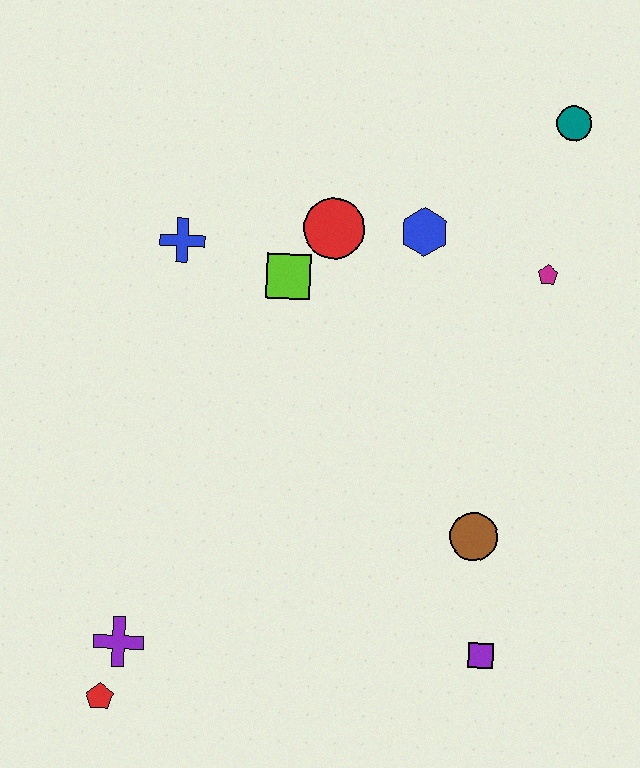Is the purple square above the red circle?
No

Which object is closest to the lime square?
The red circle is closest to the lime square.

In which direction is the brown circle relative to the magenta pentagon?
The brown circle is below the magenta pentagon.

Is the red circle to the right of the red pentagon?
Yes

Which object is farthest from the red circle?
The red pentagon is farthest from the red circle.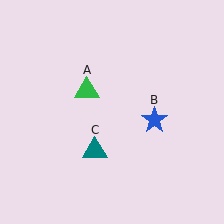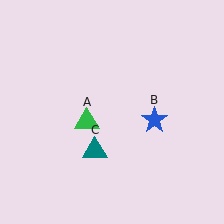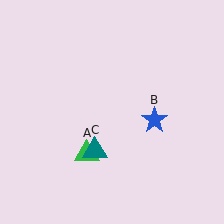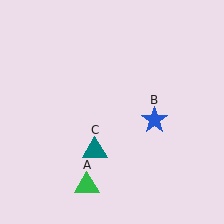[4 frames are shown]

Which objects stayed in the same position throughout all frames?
Blue star (object B) and teal triangle (object C) remained stationary.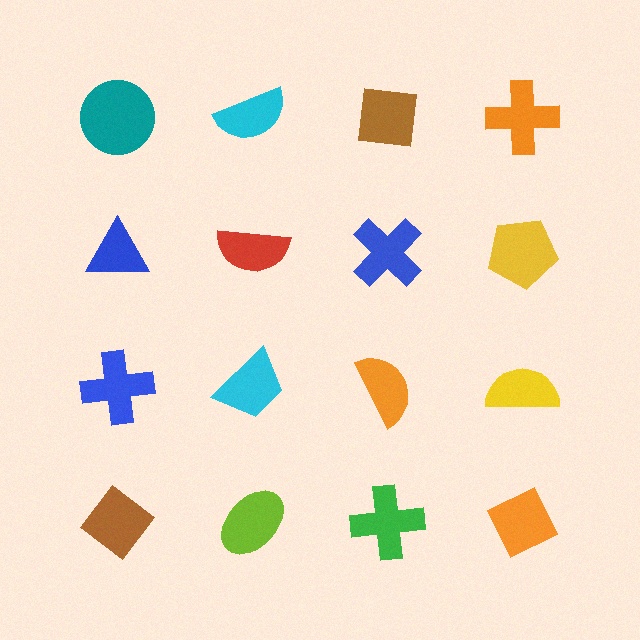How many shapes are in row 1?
4 shapes.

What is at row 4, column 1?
A brown diamond.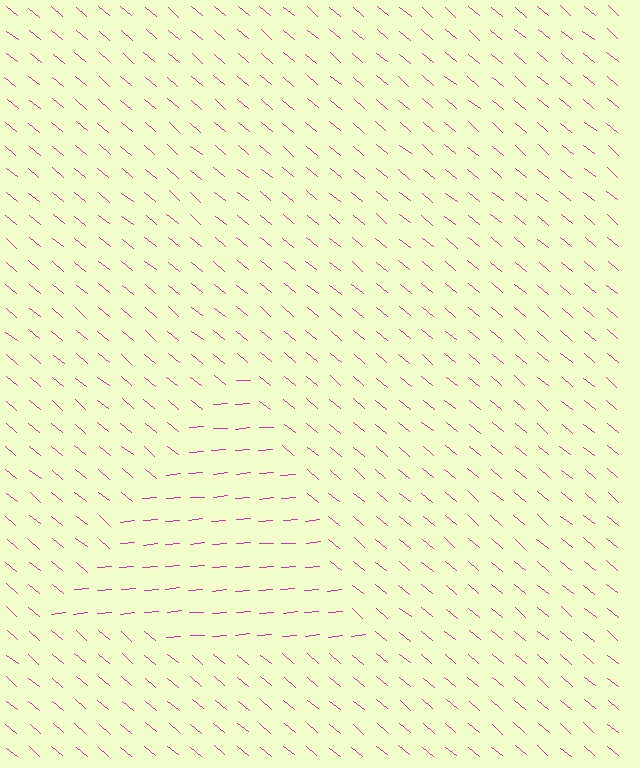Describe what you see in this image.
The image is filled with small magenta line segments. A triangle region in the image has lines oriented differently from the surrounding lines, creating a visible texture boundary.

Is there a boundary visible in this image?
Yes, there is a texture boundary formed by a change in line orientation.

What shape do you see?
I see a triangle.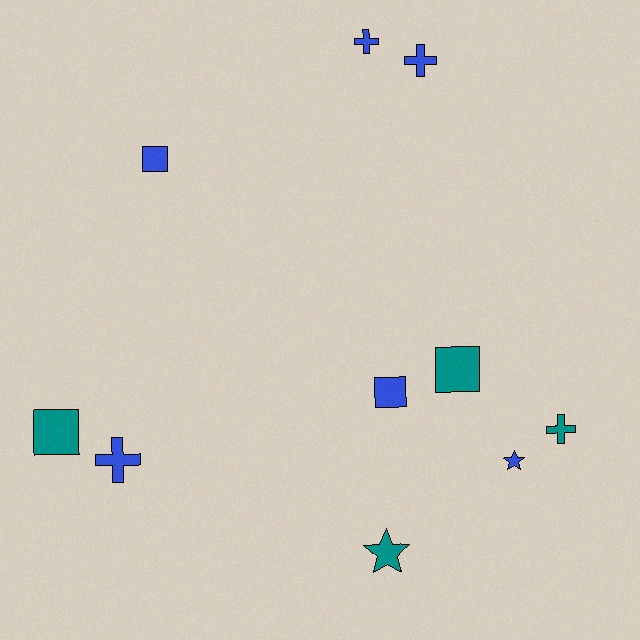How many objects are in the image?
There are 10 objects.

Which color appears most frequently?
Blue, with 6 objects.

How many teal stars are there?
There is 1 teal star.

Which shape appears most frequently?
Cross, with 4 objects.